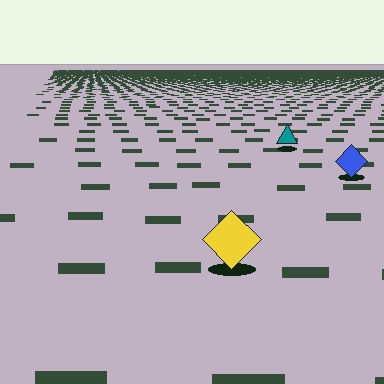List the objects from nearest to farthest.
From nearest to farthest: the yellow diamond, the blue diamond, the teal triangle.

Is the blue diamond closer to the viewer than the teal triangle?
Yes. The blue diamond is closer — you can tell from the texture gradient: the ground texture is coarser near it.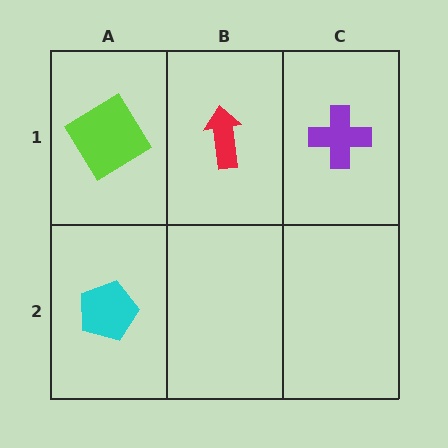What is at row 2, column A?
A cyan pentagon.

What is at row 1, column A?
A lime diamond.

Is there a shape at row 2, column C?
No, that cell is empty.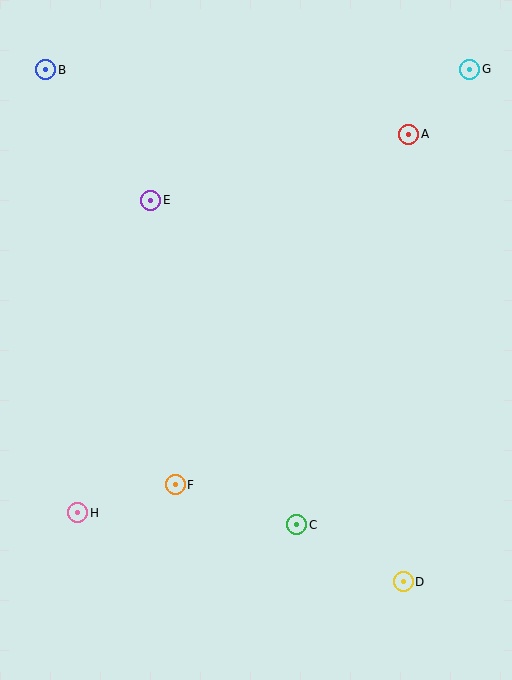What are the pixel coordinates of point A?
Point A is at (409, 134).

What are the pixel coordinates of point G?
Point G is at (470, 69).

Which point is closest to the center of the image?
Point F at (175, 485) is closest to the center.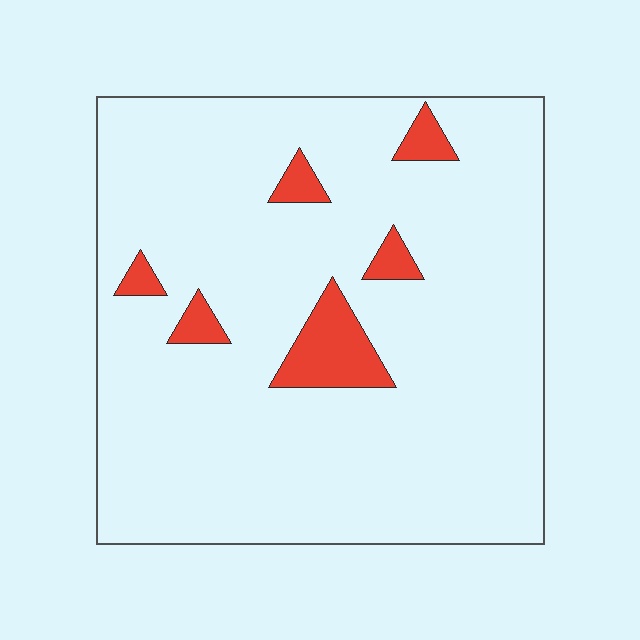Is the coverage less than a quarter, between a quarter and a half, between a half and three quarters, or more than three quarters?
Less than a quarter.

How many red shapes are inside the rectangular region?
6.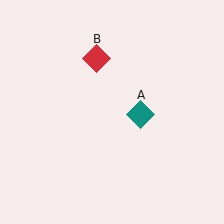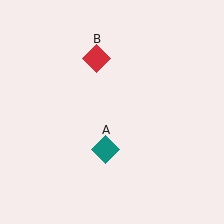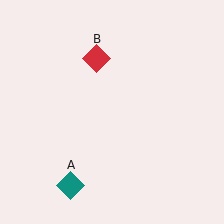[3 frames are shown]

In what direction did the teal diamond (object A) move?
The teal diamond (object A) moved down and to the left.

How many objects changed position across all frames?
1 object changed position: teal diamond (object A).